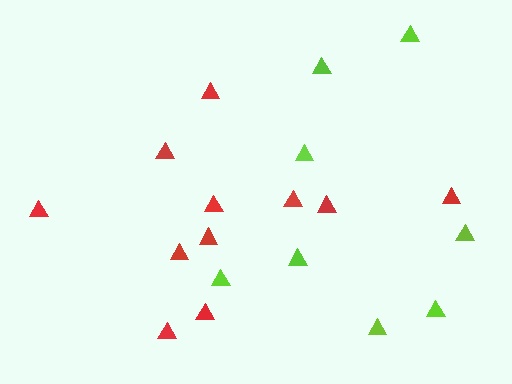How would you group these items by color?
There are 2 groups: one group of lime triangles (8) and one group of red triangles (11).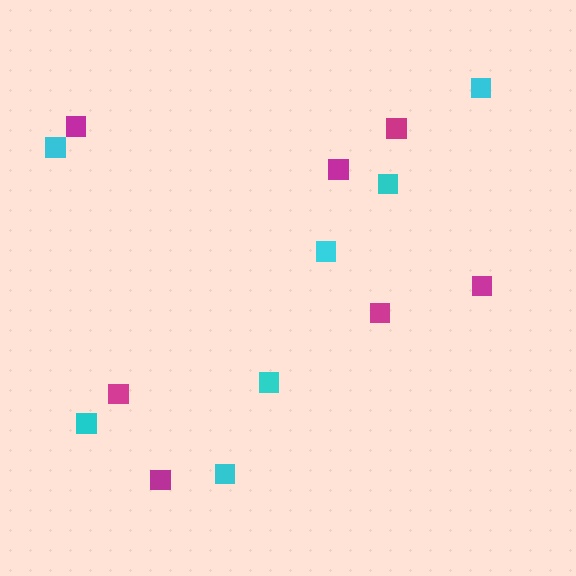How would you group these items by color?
There are 2 groups: one group of cyan squares (7) and one group of magenta squares (7).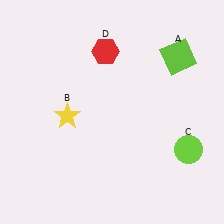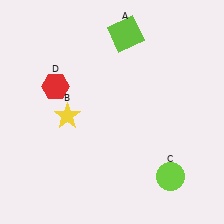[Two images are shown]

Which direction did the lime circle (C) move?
The lime circle (C) moved down.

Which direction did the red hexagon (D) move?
The red hexagon (D) moved left.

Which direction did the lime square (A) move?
The lime square (A) moved left.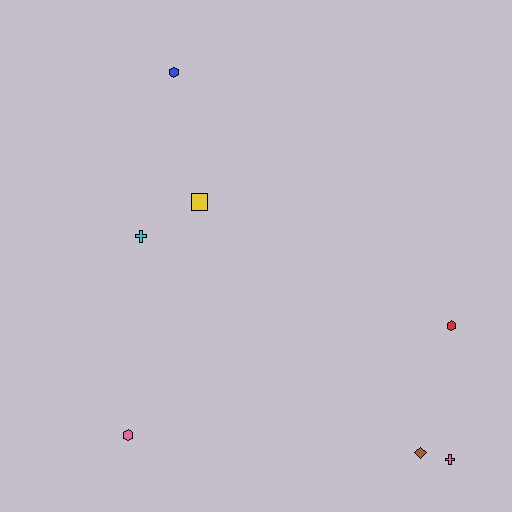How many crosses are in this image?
There are 2 crosses.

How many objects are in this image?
There are 7 objects.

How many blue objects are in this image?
There is 1 blue object.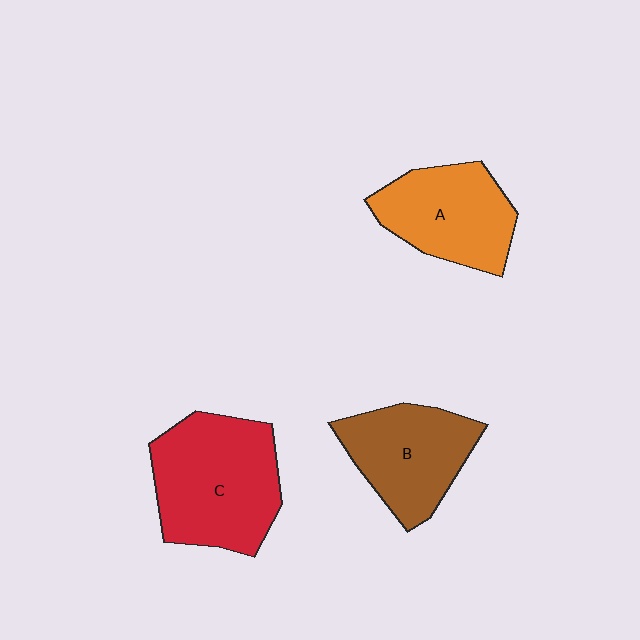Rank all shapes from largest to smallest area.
From largest to smallest: C (red), A (orange), B (brown).